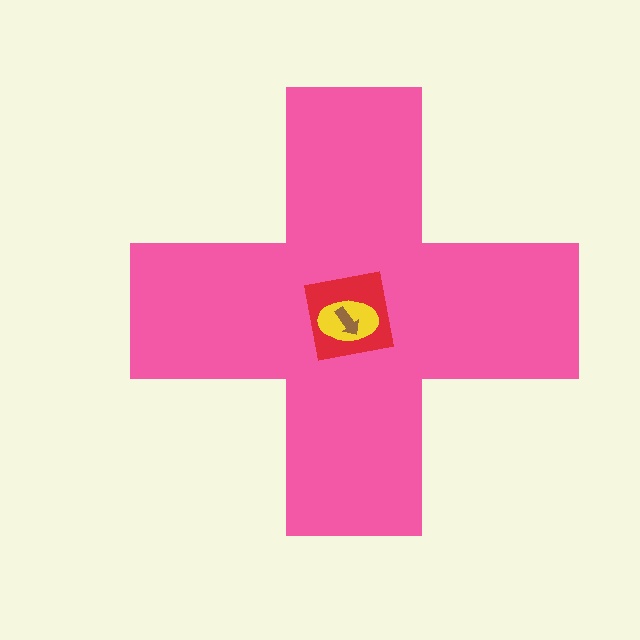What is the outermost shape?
The pink cross.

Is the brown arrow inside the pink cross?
Yes.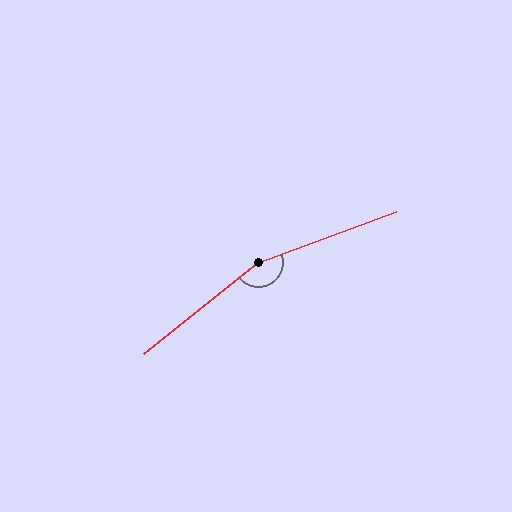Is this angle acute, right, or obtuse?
It is obtuse.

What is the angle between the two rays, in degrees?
Approximately 161 degrees.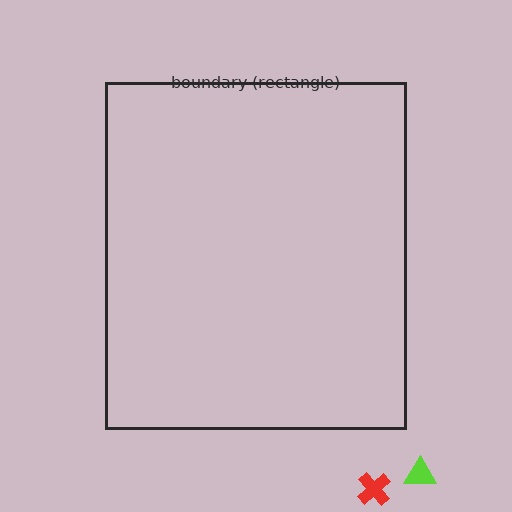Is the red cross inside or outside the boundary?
Outside.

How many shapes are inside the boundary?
0 inside, 2 outside.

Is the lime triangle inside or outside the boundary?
Outside.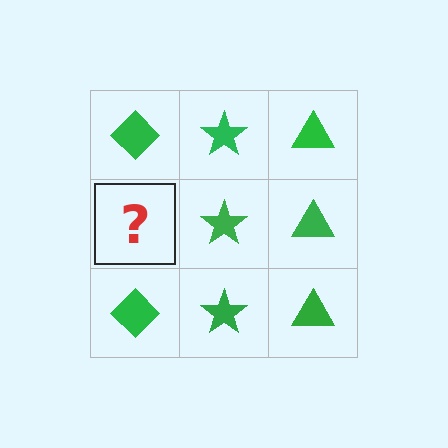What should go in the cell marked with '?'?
The missing cell should contain a green diamond.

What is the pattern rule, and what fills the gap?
The rule is that each column has a consistent shape. The gap should be filled with a green diamond.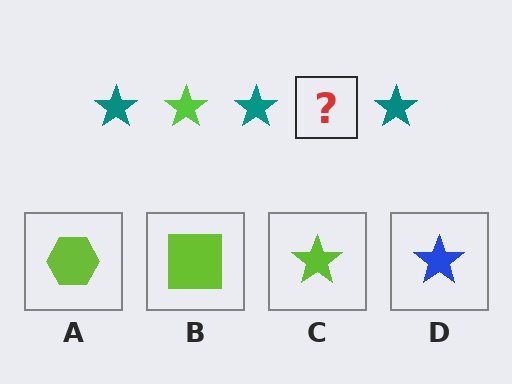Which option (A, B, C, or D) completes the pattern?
C.